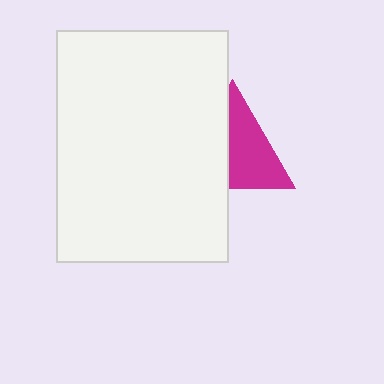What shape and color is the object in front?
The object in front is a white rectangle.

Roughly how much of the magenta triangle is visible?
About half of it is visible (roughly 55%).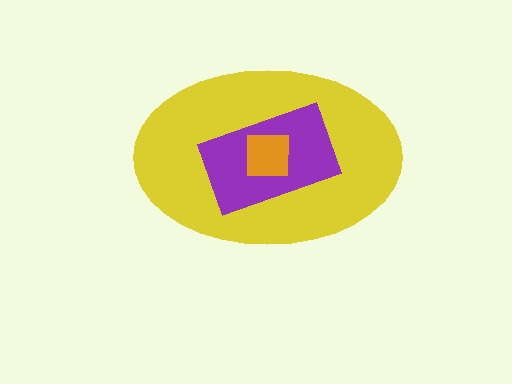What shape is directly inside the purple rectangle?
The orange square.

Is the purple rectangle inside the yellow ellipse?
Yes.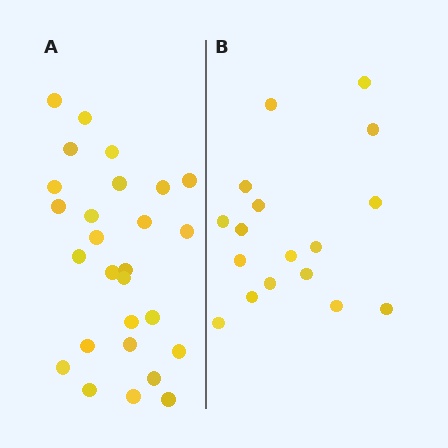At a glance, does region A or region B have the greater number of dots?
Region A (the left region) has more dots.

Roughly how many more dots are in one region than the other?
Region A has roughly 10 or so more dots than region B.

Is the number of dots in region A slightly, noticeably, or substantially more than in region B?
Region A has substantially more. The ratio is roughly 1.6 to 1.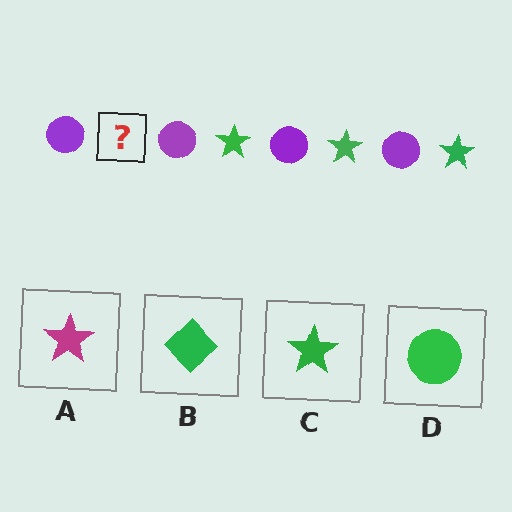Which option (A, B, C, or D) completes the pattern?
C.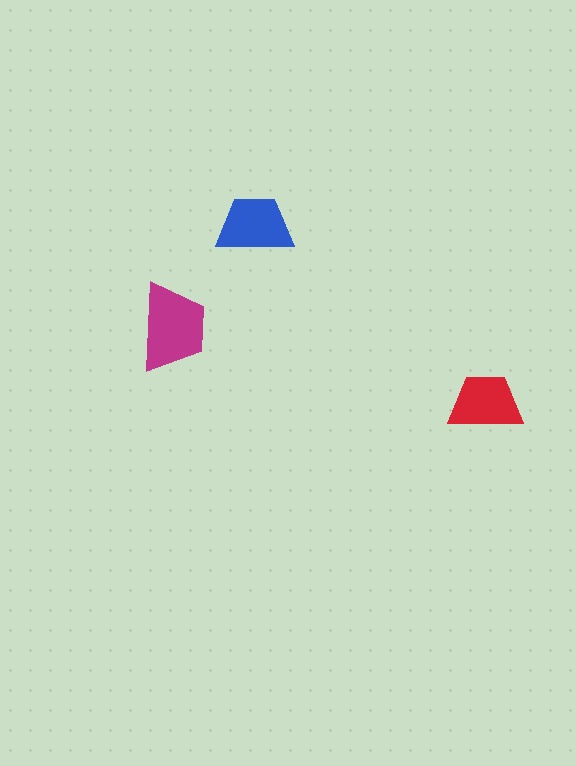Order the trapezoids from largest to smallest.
the magenta one, the blue one, the red one.